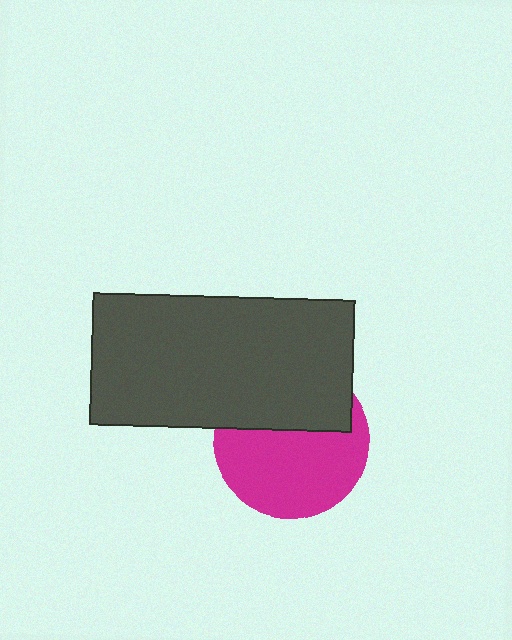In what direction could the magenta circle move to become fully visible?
The magenta circle could move down. That would shift it out from behind the dark gray rectangle entirely.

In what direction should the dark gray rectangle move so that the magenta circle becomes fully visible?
The dark gray rectangle should move up. That is the shortest direction to clear the overlap and leave the magenta circle fully visible.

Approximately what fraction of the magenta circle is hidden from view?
Roughly 40% of the magenta circle is hidden behind the dark gray rectangle.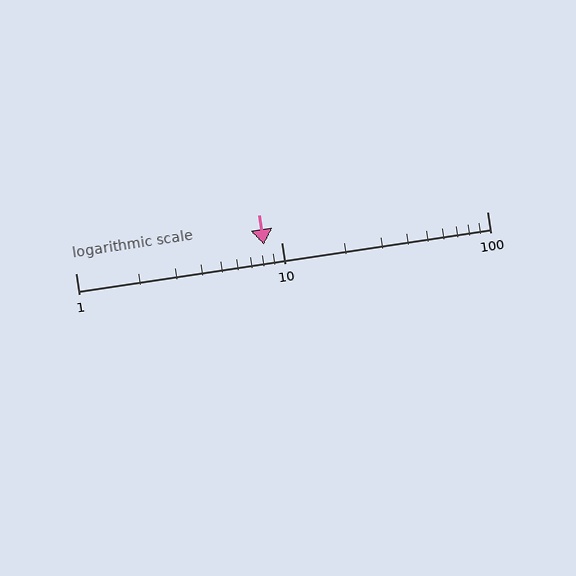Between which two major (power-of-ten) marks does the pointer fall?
The pointer is between 1 and 10.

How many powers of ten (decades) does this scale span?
The scale spans 2 decades, from 1 to 100.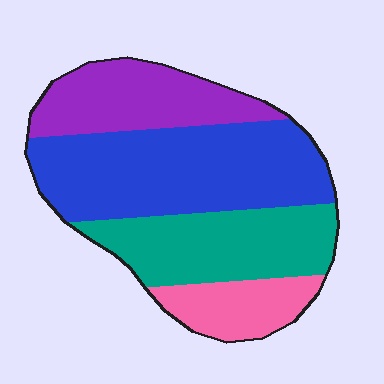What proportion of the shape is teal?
Teal takes up between a quarter and a half of the shape.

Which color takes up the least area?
Pink, at roughly 15%.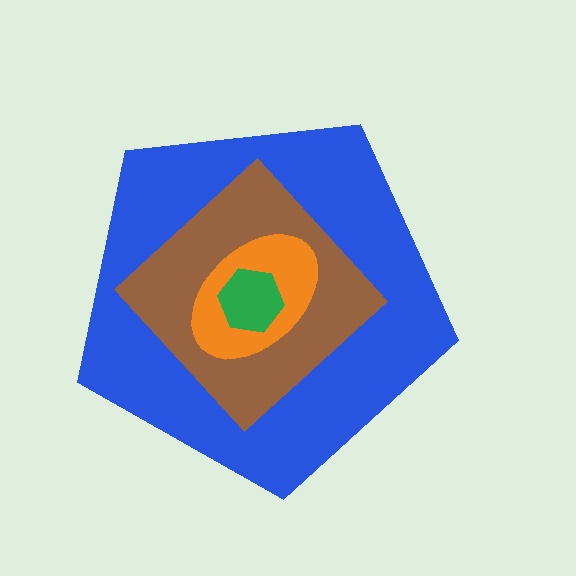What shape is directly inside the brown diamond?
The orange ellipse.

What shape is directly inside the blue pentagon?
The brown diamond.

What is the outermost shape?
The blue pentagon.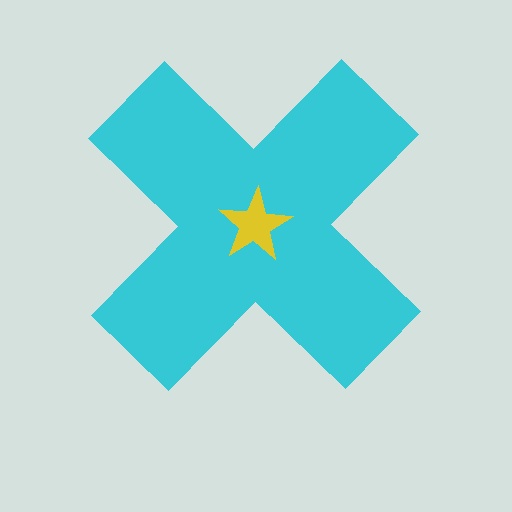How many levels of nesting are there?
2.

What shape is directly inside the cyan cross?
The yellow star.